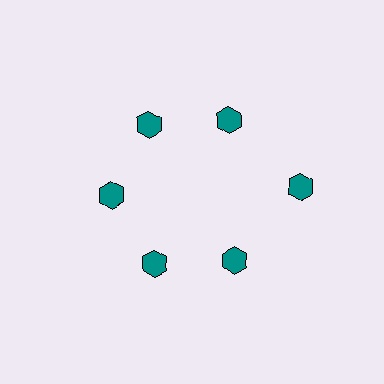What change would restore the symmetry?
The symmetry would be restored by moving it inward, back onto the ring so that all 6 hexagons sit at equal angles and equal distance from the center.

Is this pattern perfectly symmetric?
No. The 6 teal hexagons are arranged in a ring, but one element near the 3 o'clock position is pushed outward from the center, breaking the 6-fold rotational symmetry.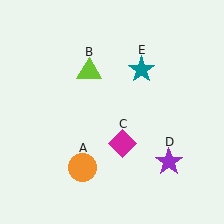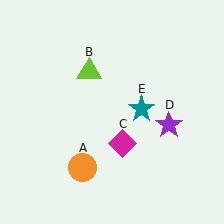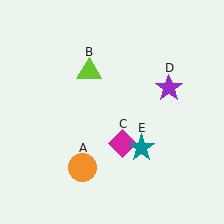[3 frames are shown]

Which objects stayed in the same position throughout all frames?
Orange circle (object A) and lime triangle (object B) and magenta diamond (object C) remained stationary.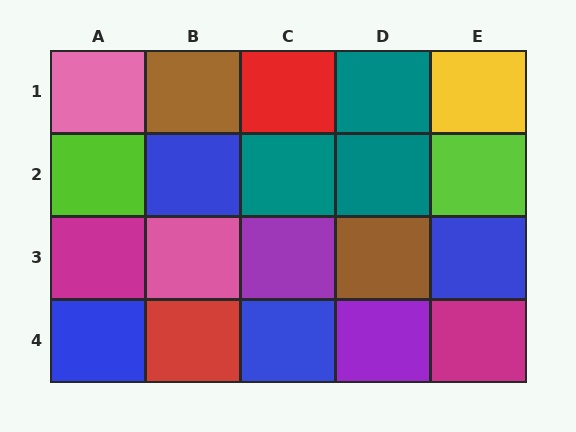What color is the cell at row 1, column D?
Teal.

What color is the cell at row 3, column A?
Magenta.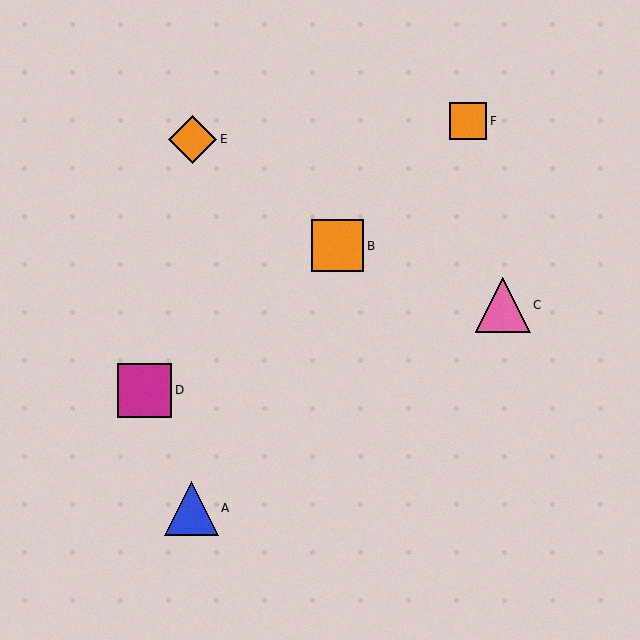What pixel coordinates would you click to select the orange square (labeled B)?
Click at (338, 246) to select the orange square B.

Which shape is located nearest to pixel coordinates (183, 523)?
The blue triangle (labeled A) at (191, 508) is nearest to that location.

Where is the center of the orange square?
The center of the orange square is at (468, 121).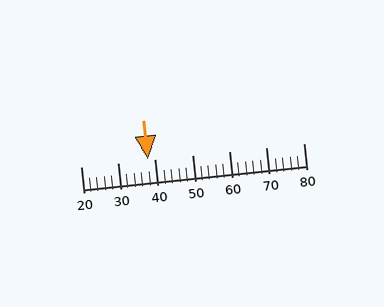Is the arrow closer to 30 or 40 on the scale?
The arrow is closer to 40.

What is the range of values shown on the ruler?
The ruler shows values from 20 to 80.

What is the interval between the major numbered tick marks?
The major tick marks are spaced 10 units apart.